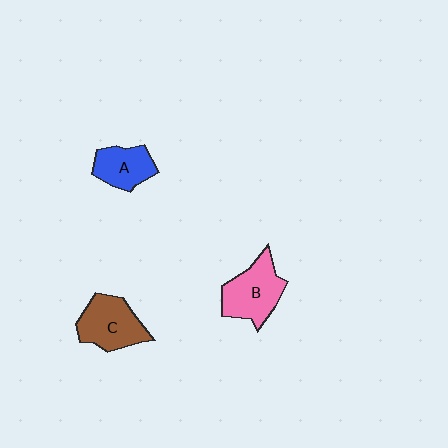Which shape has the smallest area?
Shape A (blue).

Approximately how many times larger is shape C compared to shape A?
Approximately 1.3 times.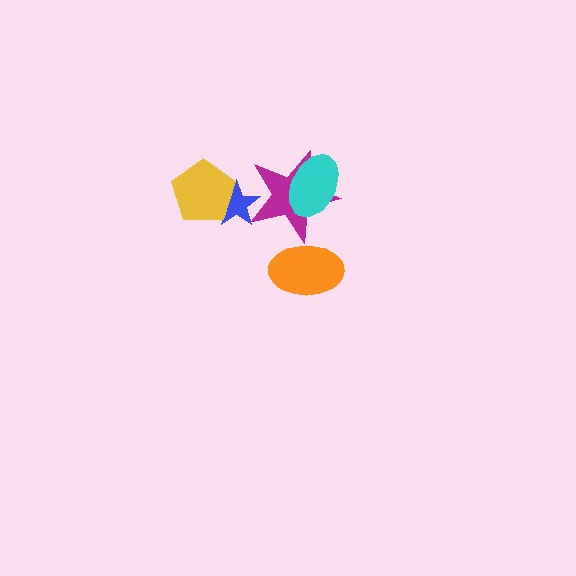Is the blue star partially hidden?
Yes, it is partially covered by another shape.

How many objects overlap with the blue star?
2 objects overlap with the blue star.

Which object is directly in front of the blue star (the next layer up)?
The magenta star is directly in front of the blue star.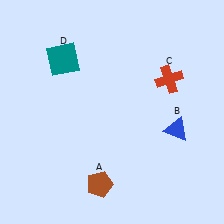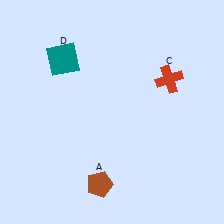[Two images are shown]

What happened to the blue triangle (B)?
The blue triangle (B) was removed in Image 2. It was in the bottom-right area of Image 1.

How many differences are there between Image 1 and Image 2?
There is 1 difference between the two images.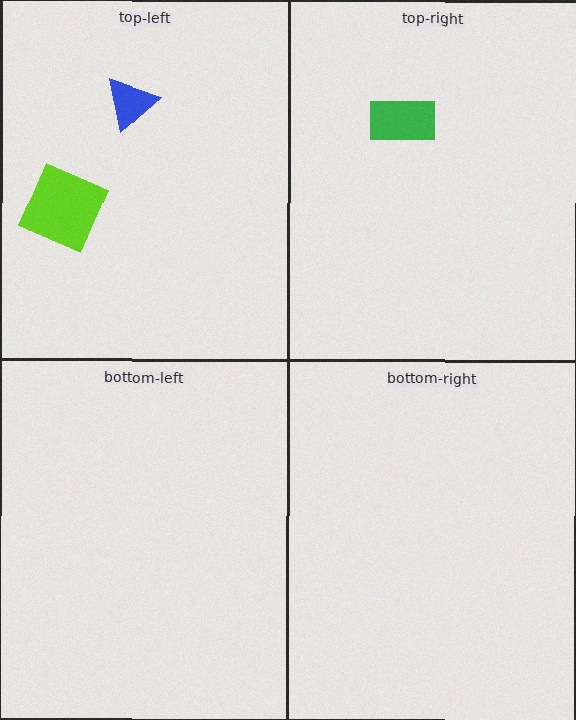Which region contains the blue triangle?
The top-left region.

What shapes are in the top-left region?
The blue triangle, the lime square.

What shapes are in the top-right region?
The green rectangle.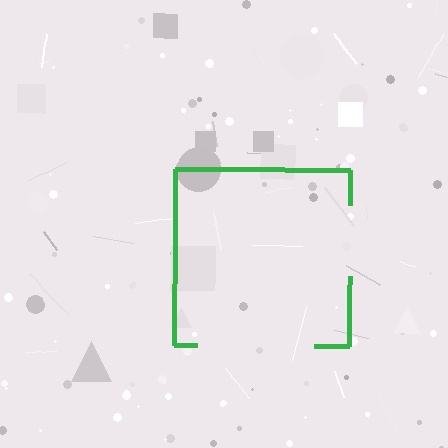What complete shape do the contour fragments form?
The contour fragments form a square.